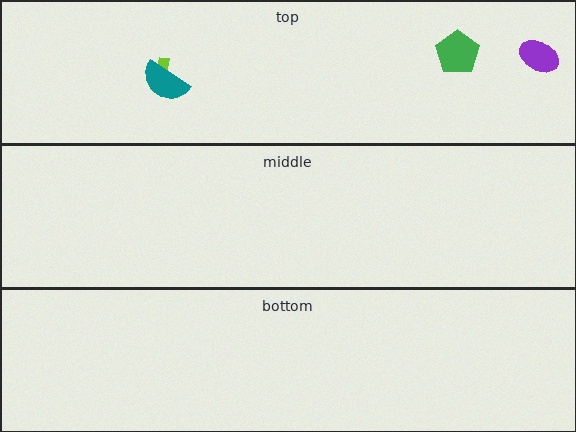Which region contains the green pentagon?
The top region.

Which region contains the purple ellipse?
The top region.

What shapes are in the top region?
The lime arrow, the purple ellipse, the teal semicircle, the green pentagon.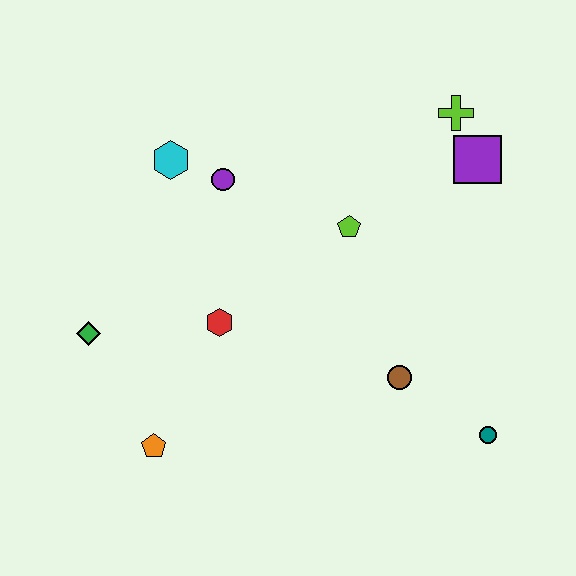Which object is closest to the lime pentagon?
The purple circle is closest to the lime pentagon.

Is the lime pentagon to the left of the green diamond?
No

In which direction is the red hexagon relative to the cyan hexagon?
The red hexagon is below the cyan hexagon.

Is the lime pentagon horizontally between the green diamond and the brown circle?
Yes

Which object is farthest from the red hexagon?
The lime cross is farthest from the red hexagon.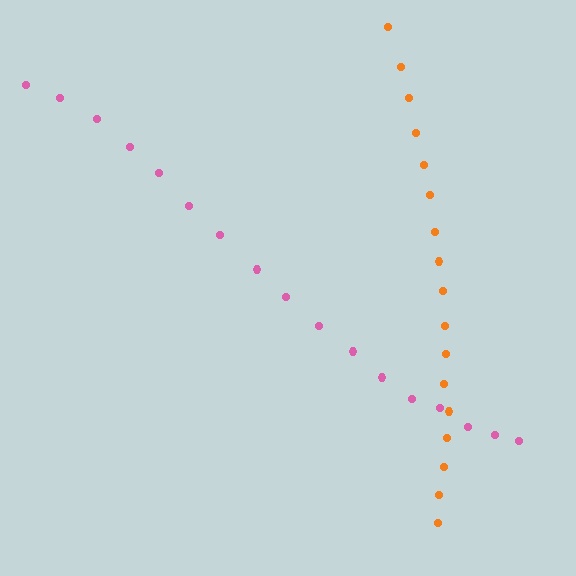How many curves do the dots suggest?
There are 2 distinct paths.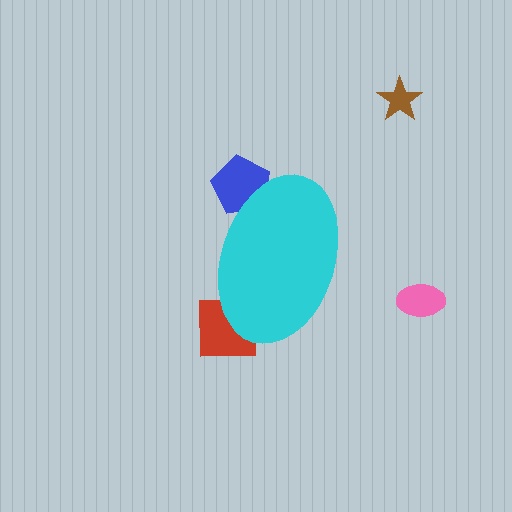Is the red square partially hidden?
Yes, the red square is partially hidden behind the cyan ellipse.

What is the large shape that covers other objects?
A cyan ellipse.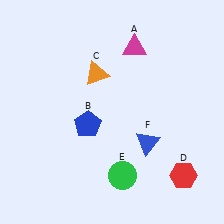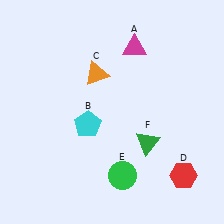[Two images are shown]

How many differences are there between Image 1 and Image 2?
There are 2 differences between the two images.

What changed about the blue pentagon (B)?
In Image 1, B is blue. In Image 2, it changed to cyan.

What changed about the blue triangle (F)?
In Image 1, F is blue. In Image 2, it changed to green.